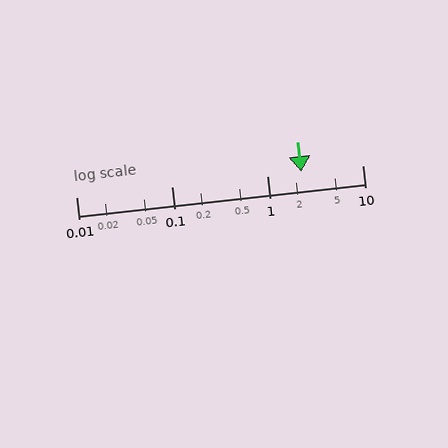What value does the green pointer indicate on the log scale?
The pointer indicates approximately 2.3.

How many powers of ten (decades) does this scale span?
The scale spans 3 decades, from 0.01 to 10.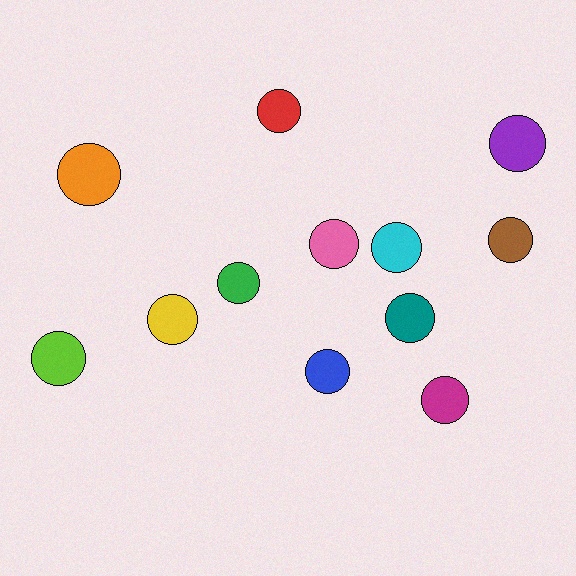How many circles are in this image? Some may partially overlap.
There are 12 circles.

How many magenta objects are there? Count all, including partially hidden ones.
There is 1 magenta object.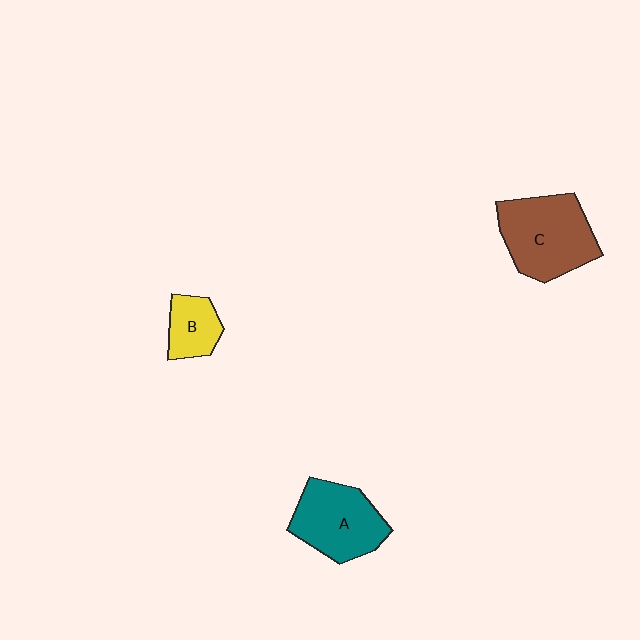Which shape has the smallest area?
Shape B (yellow).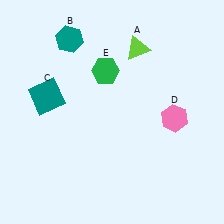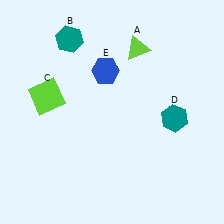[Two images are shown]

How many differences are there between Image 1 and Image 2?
There are 3 differences between the two images.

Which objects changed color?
C changed from teal to lime. D changed from pink to teal. E changed from green to blue.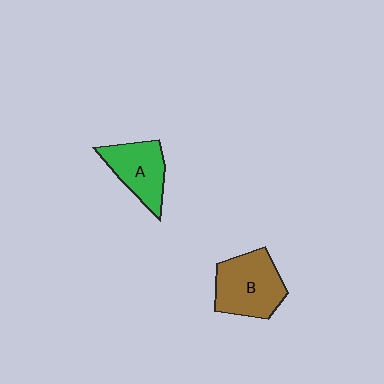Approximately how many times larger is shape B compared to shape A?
Approximately 1.3 times.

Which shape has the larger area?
Shape B (brown).